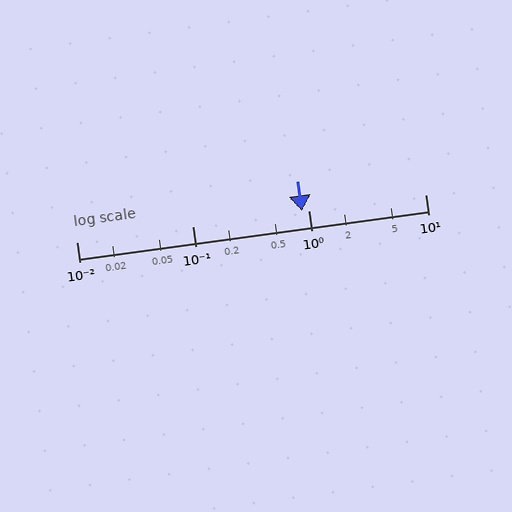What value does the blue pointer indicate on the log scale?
The pointer indicates approximately 0.87.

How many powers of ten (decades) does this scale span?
The scale spans 3 decades, from 0.01 to 10.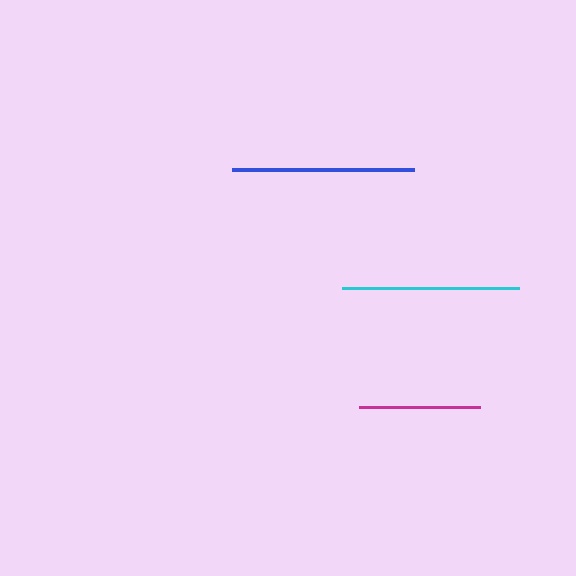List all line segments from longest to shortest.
From longest to shortest: blue, cyan, magenta.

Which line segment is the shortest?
The magenta line is the shortest at approximately 121 pixels.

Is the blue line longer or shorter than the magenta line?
The blue line is longer than the magenta line.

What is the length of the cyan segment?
The cyan segment is approximately 176 pixels long.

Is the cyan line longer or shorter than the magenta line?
The cyan line is longer than the magenta line.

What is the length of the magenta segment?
The magenta segment is approximately 121 pixels long.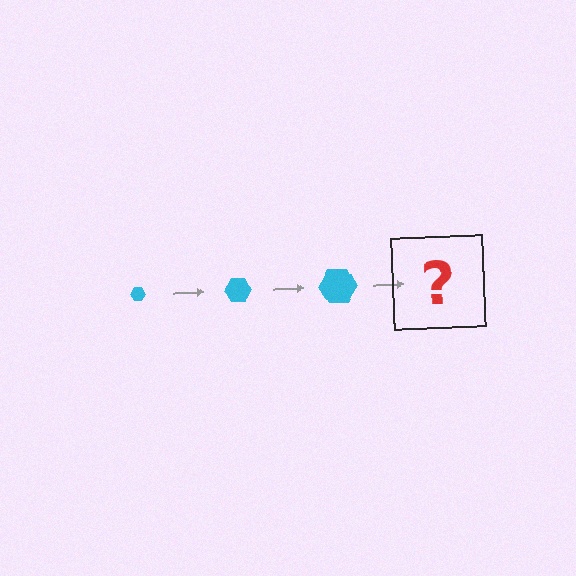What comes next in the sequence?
The next element should be a cyan hexagon, larger than the previous one.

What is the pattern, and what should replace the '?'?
The pattern is that the hexagon gets progressively larger each step. The '?' should be a cyan hexagon, larger than the previous one.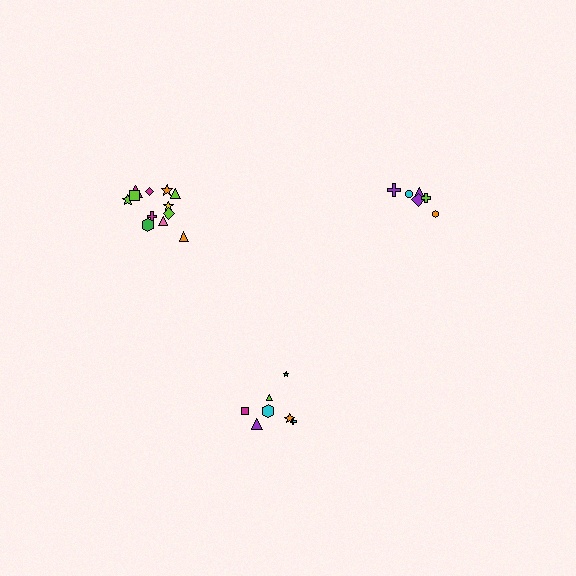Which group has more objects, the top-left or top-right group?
The top-left group.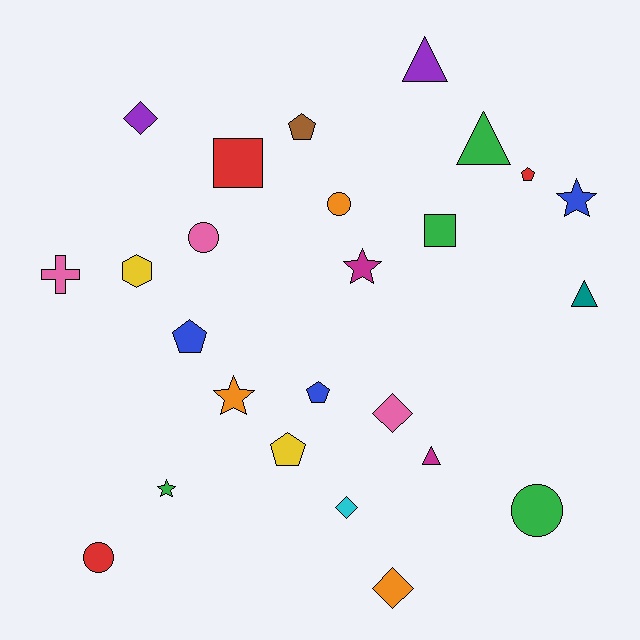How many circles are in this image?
There are 4 circles.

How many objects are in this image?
There are 25 objects.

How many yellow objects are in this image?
There are 2 yellow objects.